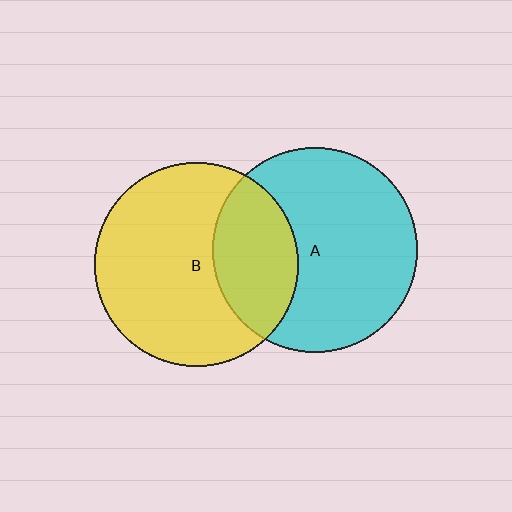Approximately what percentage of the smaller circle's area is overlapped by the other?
Approximately 30%.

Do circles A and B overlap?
Yes.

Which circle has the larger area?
Circle A (cyan).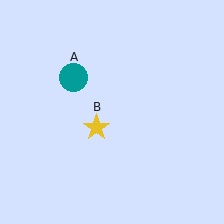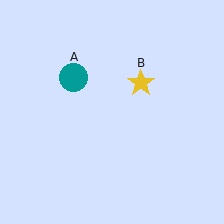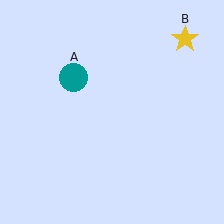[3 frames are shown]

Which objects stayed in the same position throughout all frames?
Teal circle (object A) remained stationary.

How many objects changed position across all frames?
1 object changed position: yellow star (object B).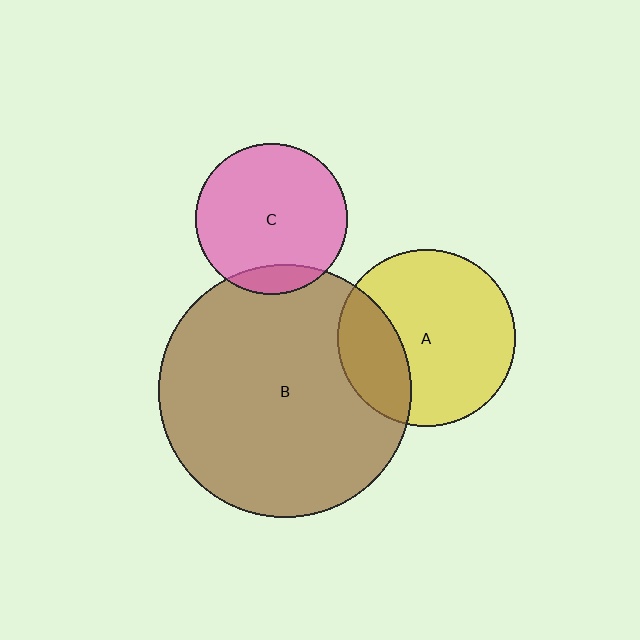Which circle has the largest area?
Circle B (brown).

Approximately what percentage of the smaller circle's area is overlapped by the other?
Approximately 10%.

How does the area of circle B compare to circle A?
Approximately 2.0 times.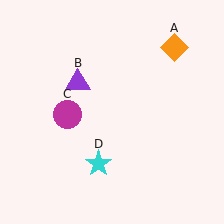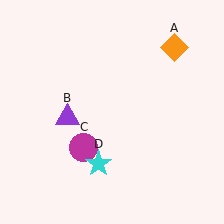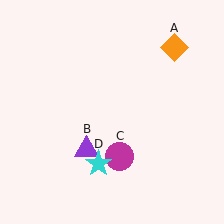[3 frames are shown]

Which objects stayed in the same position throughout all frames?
Orange diamond (object A) and cyan star (object D) remained stationary.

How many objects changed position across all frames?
2 objects changed position: purple triangle (object B), magenta circle (object C).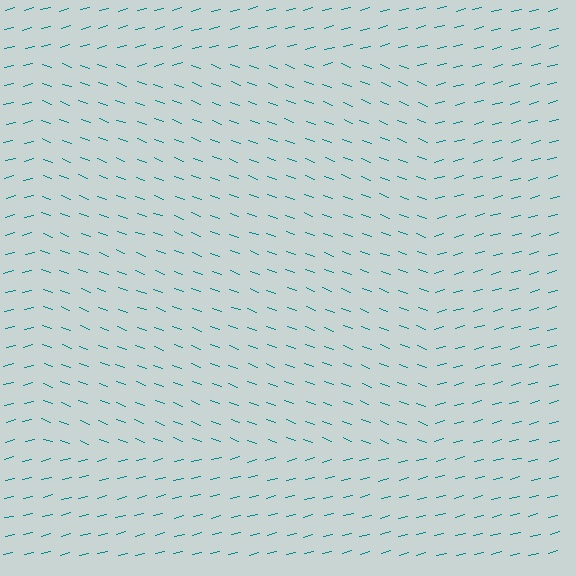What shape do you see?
I see a rectangle.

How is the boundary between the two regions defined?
The boundary is defined purely by a change in line orientation (approximately 35 degrees difference). All lines are the same color and thickness.